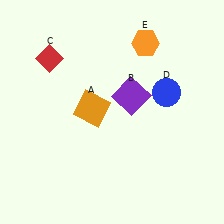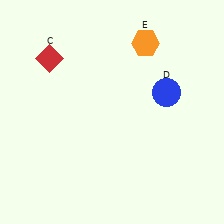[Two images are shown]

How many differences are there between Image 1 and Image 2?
There are 2 differences between the two images.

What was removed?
The purple square (B), the orange square (A) were removed in Image 2.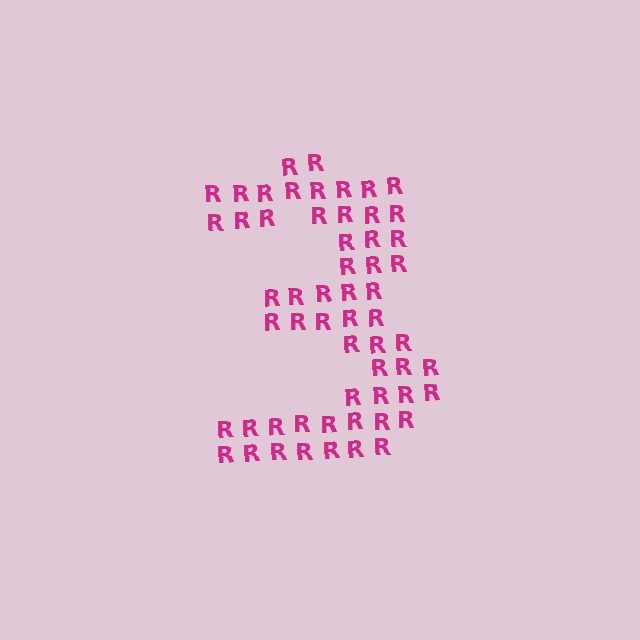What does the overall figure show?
The overall figure shows the digit 3.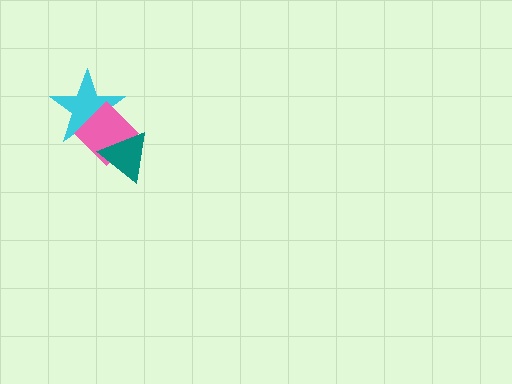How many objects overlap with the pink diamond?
2 objects overlap with the pink diamond.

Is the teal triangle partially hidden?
No, no other shape covers it.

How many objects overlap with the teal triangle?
2 objects overlap with the teal triangle.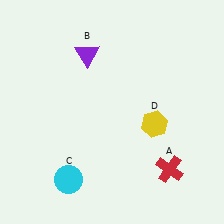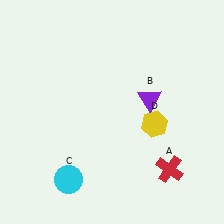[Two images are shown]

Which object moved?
The purple triangle (B) moved right.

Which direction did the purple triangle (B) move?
The purple triangle (B) moved right.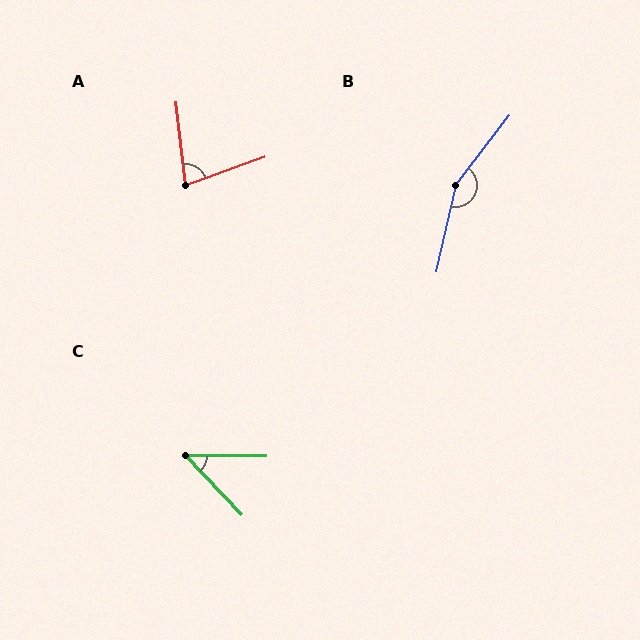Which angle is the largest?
B, at approximately 155 degrees.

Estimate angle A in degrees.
Approximately 77 degrees.